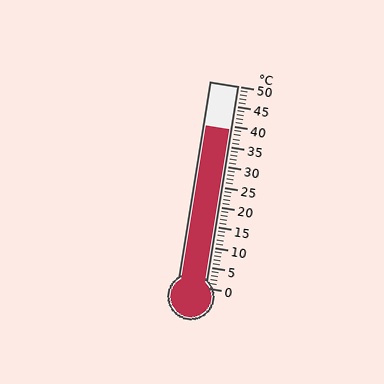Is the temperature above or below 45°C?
The temperature is below 45°C.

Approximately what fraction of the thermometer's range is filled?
The thermometer is filled to approximately 80% of its range.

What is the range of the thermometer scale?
The thermometer scale ranges from 0°C to 50°C.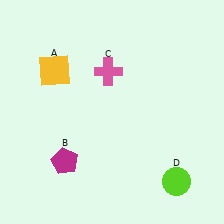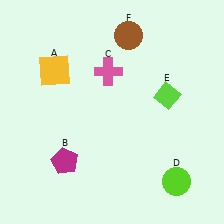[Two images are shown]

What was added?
A lime diamond (E), a brown circle (F) were added in Image 2.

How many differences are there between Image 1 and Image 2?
There are 2 differences between the two images.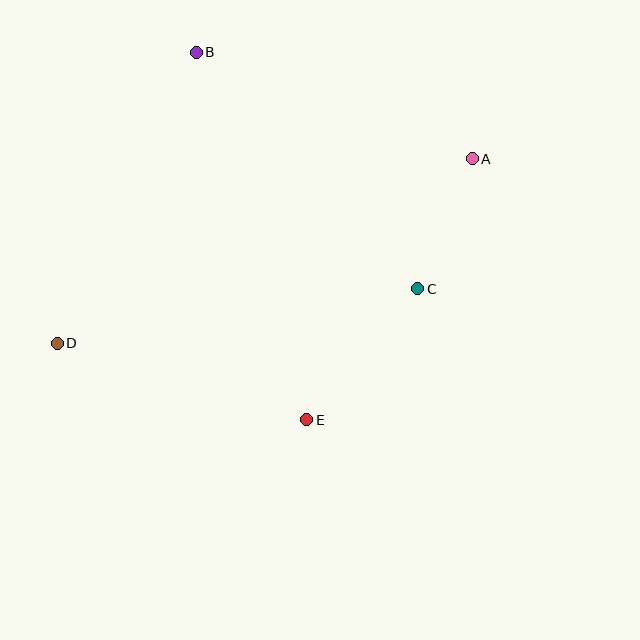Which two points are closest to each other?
Points A and C are closest to each other.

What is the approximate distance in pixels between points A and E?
The distance between A and E is approximately 309 pixels.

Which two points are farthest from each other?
Points A and D are farthest from each other.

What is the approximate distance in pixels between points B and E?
The distance between B and E is approximately 383 pixels.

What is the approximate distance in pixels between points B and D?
The distance between B and D is approximately 322 pixels.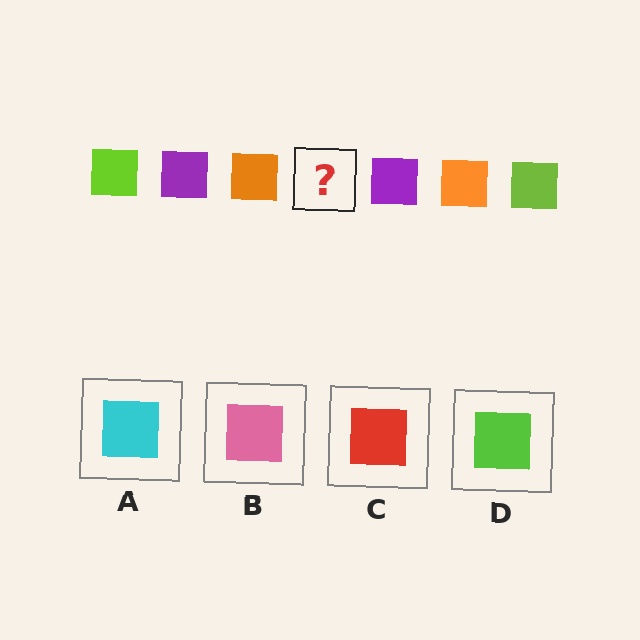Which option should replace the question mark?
Option D.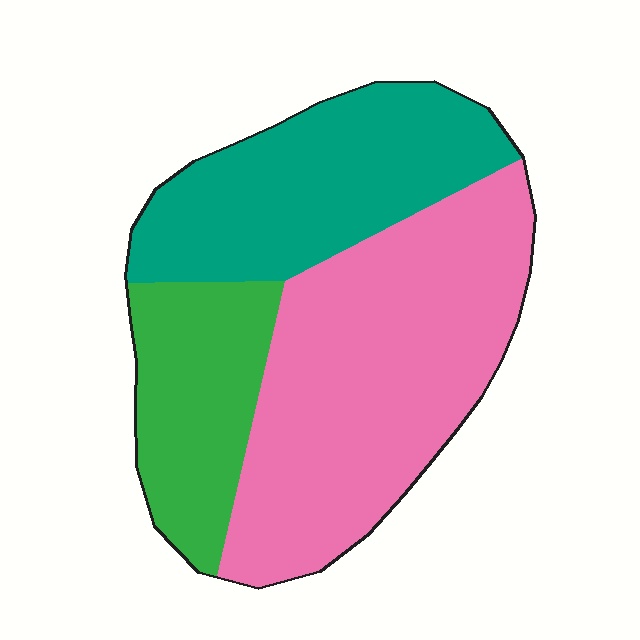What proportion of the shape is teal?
Teal takes up between a sixth and a third of the shape.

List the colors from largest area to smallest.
From largest to smallest: pink, teal, green.